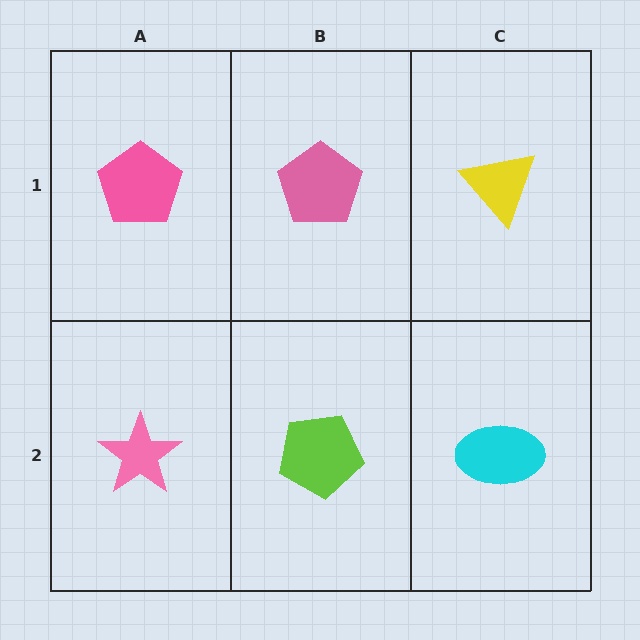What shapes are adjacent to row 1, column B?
A lime pentagon (row 2, column B), a pink pentagon (row 1, column A), a yellow triangle (row 1, column C).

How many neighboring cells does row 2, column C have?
2.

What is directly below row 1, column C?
A cyan ellipse.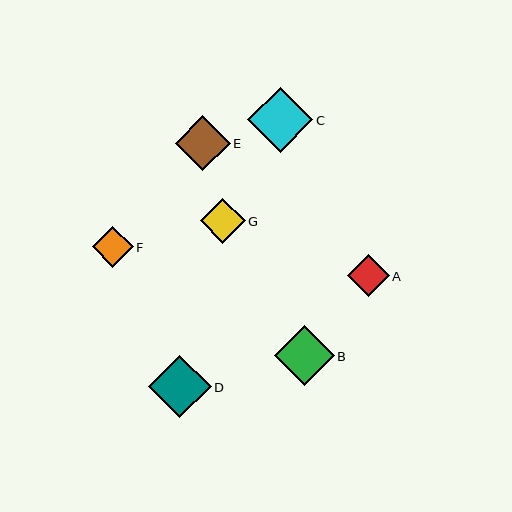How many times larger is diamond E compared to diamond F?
Diamond E is approximately 1.3 times the size of diamond F.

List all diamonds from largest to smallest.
From largest to smallest: C, D, B, E, G, A, F.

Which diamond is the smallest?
Diamond F is the smallest with a size of approximately 41 pixels.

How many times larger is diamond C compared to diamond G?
Diamond C is approximately 1.4 times the size of diamond G.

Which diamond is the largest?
Diamond C is the largest with a size of approximately 65 pixels.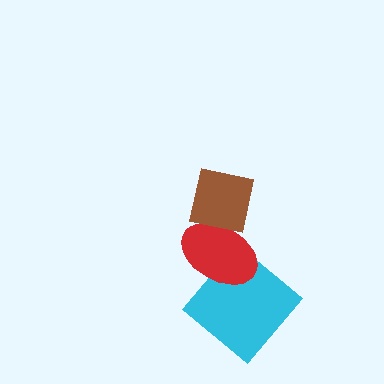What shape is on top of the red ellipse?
The brown square is on top of the red ellipse.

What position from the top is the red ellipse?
The red ellipse is 2nd from the top.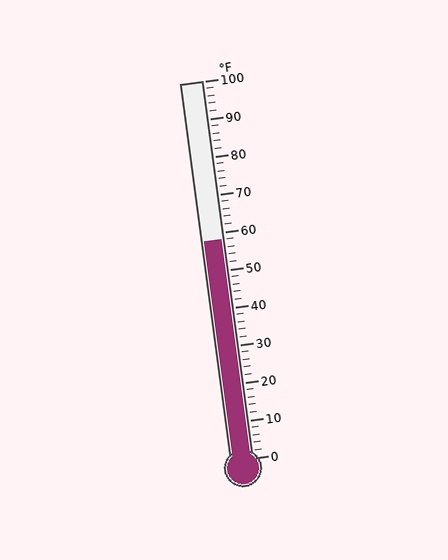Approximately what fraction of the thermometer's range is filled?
The thermometer is filled to approximately 60% of its range.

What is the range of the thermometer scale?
The thermometer scale ranges from 0°F to 100°F.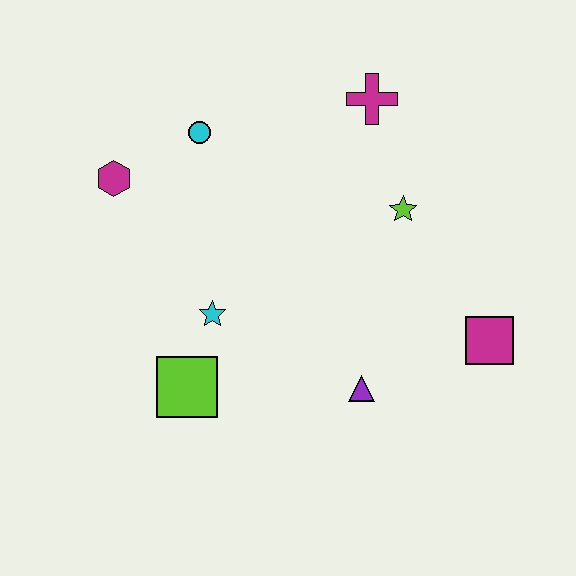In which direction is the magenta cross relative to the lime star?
The magenta cross is above the lime star.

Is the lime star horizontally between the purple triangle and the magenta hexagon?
No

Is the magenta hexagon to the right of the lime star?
No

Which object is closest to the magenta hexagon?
The cyan circle is closest to the magenta hexagon.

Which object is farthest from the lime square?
The magenta cross is farthest from the lime square.